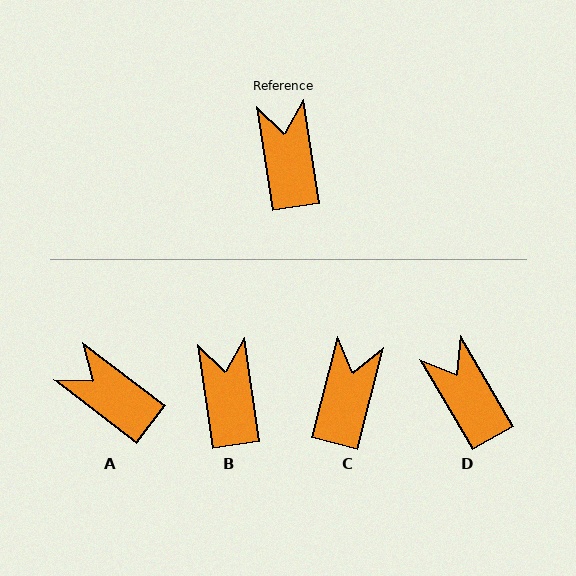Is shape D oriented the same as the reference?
No, it is off by about 22 degrees.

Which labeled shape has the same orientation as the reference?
B.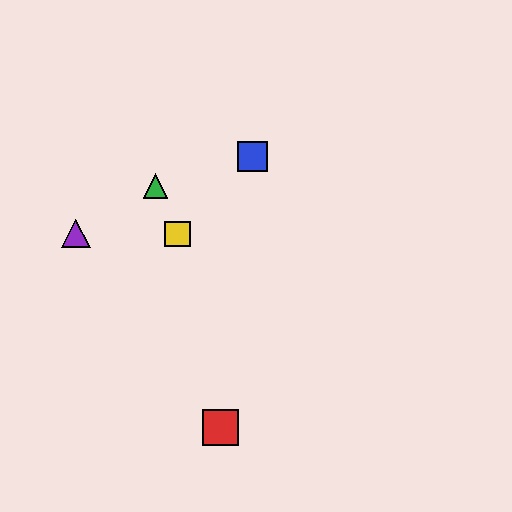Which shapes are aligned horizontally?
The yellow square, the purple triangle are aligned horizontally.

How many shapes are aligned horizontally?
2 shapes (the yellow square, the purple triangle) are aligned horizontally.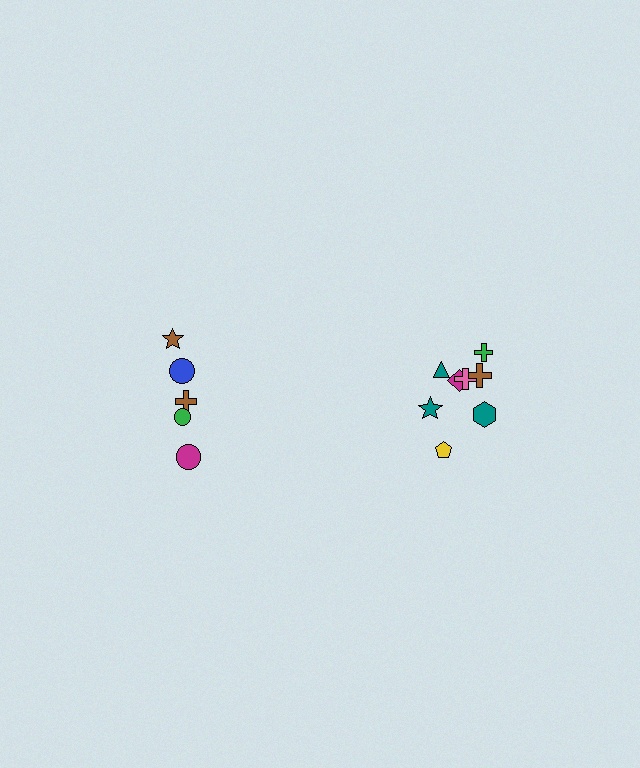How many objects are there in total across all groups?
There are 13 objects.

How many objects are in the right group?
There are 8 objects.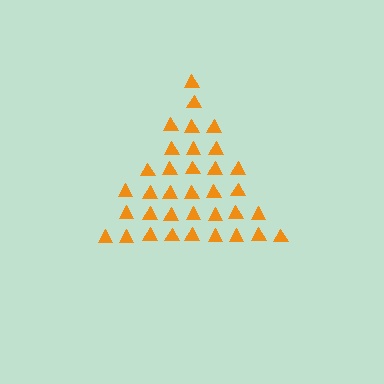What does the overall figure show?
The overall figure shows a triangle.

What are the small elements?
The small elements are triangles.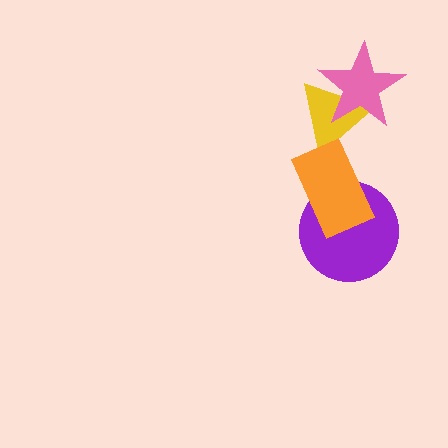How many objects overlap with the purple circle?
1 object overlaps with the purple circle.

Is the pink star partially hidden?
No, no other shape covers it.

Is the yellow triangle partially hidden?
Yes, it is partially covered by another shape.